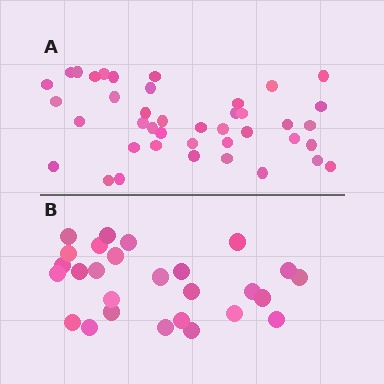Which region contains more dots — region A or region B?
Region A (the top region) has more dots.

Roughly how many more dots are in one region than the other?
Region A has approximately 15 more dots than region B.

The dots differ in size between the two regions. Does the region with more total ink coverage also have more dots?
No. Region B has more total ink coverage because its dots are larger, but region A actually contains more individual dots. Total area can be misleading — the number of items is what matters here.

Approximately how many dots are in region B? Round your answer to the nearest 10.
About 30 dots. (The exact count is 27, which rounds to 30.)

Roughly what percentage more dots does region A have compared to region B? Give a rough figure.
About 50% more.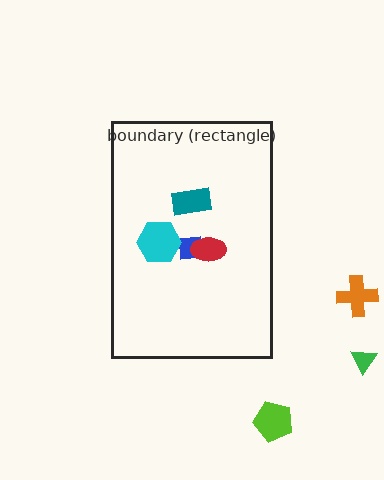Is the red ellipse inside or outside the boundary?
Inside.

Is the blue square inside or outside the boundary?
Inside.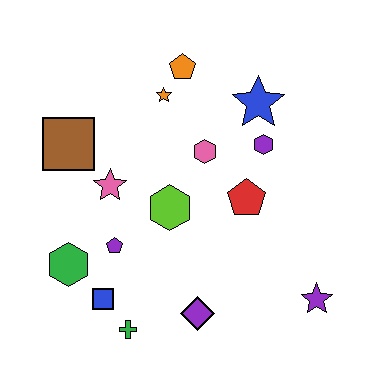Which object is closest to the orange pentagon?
The orange star is closest to the orange pentagon.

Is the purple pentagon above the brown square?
No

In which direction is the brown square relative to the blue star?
The brown square is to the left of the blue star.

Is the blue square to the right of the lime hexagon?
No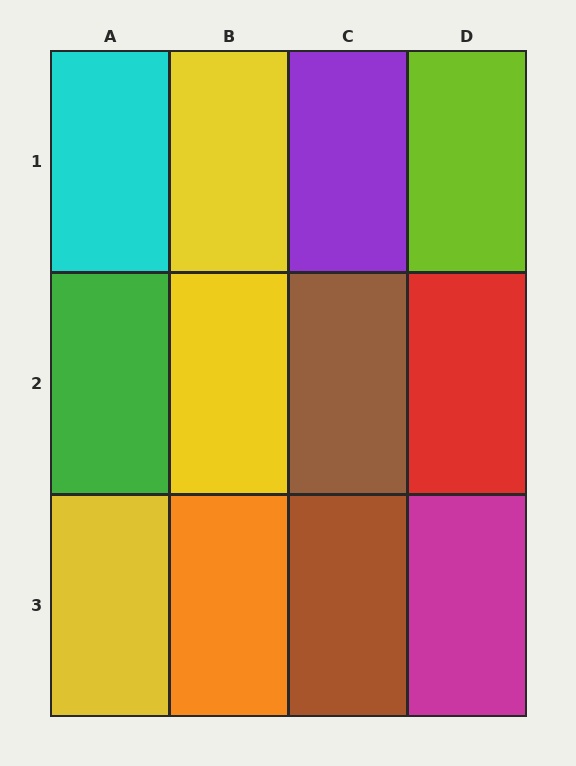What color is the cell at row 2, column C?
Brown.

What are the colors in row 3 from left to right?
Yellow, orange, brown, magenta.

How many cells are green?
1 cell is green.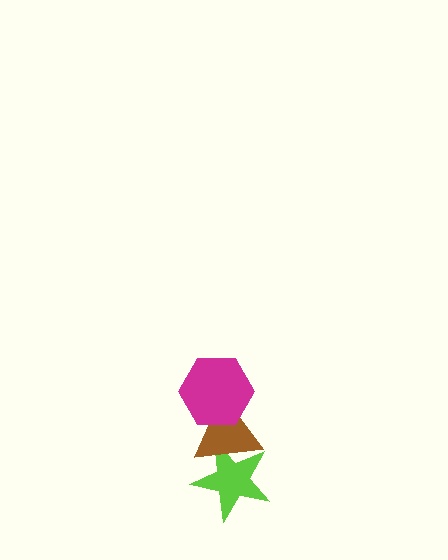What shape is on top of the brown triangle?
The magenta hexagon is on top of the brown triangle.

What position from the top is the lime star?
The lime star is 3rd from the top.